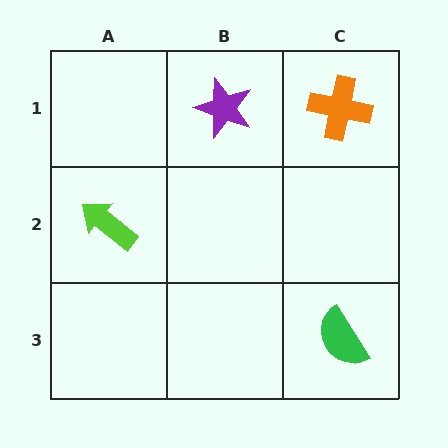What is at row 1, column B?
A purple star.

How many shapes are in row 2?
1 shape.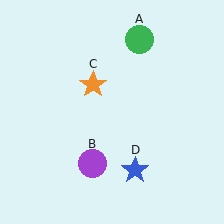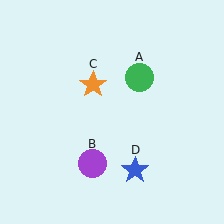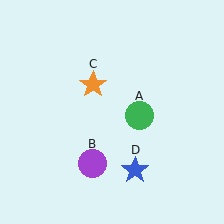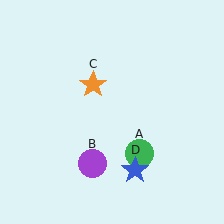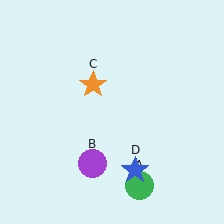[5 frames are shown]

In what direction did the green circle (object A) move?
The green circle (object A) moved down.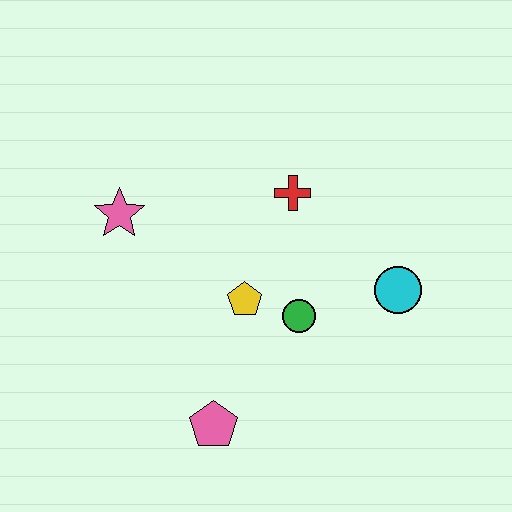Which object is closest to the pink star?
The yellow pentagon is closest to the pink star.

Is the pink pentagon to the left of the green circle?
Yes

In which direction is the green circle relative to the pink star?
The green circle is to the right of the pink star.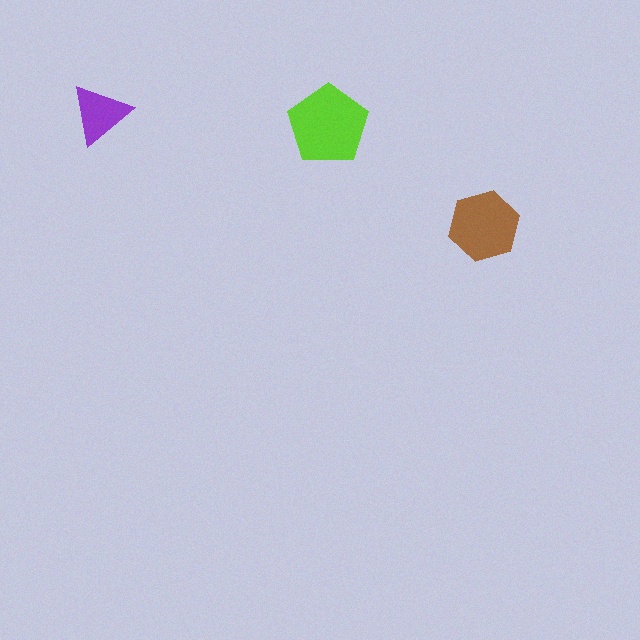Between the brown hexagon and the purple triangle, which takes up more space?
The brown hexagon.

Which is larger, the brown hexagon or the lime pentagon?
The lime pentagon.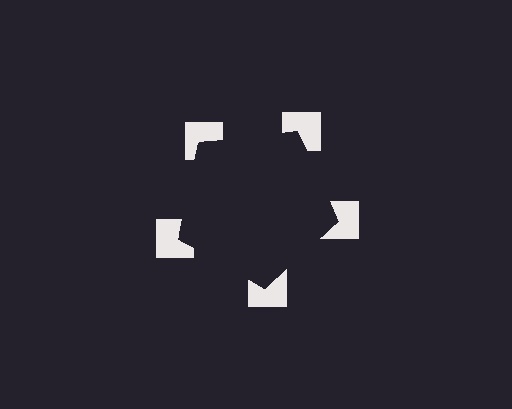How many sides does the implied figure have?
5 sides.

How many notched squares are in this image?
There are 5 — one at each vertex of the illusory pentagon.